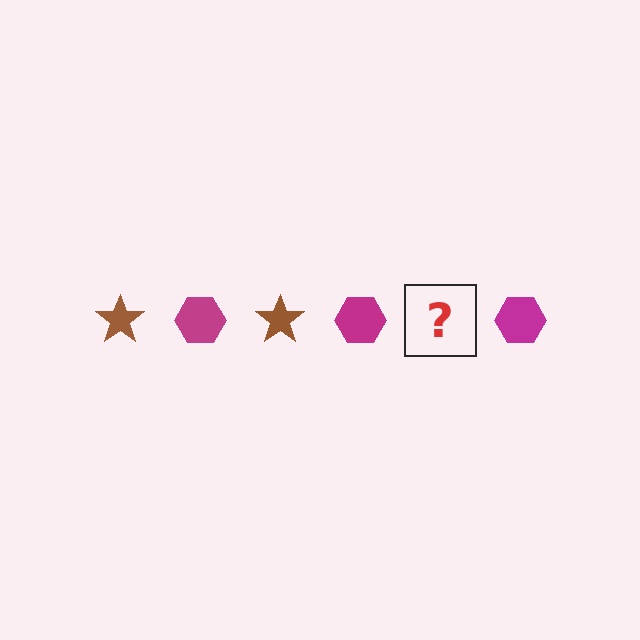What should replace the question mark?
The question mark should be replaced with a brown star.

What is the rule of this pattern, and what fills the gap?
The rule is that the pattern alternates between brown star and magenta hexagon. The gap should be filled with a brown star.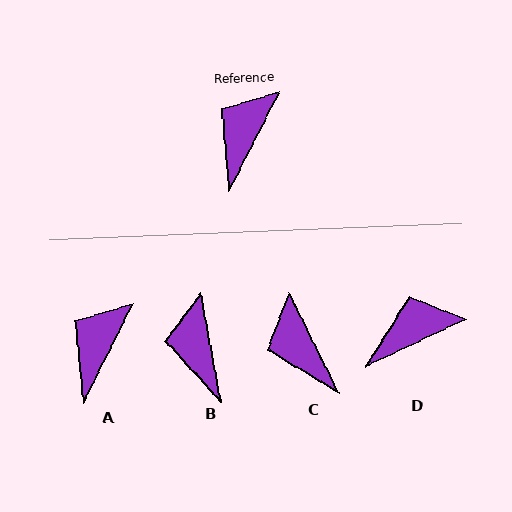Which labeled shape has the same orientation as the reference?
A.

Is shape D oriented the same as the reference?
No, it is off by about 38 degrees.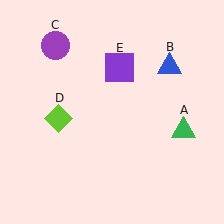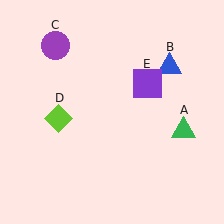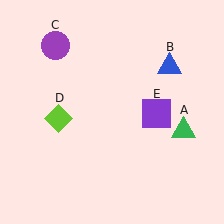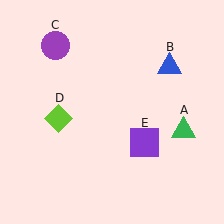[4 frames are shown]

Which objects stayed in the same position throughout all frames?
Green triangle (object A) and blue triangle (object B) and purple circle (object C) and lime diamond (object D) remained stationary.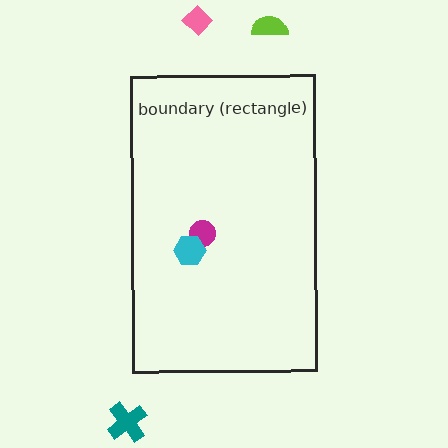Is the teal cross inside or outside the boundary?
Outside.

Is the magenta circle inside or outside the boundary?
Inside.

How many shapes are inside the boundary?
2 inside, 3 outside.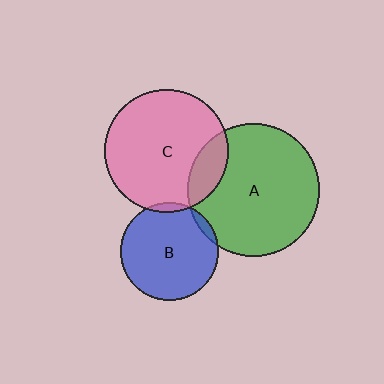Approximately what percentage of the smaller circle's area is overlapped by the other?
Approximately 5%.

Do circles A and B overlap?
Yes.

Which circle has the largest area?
Circle A (green).